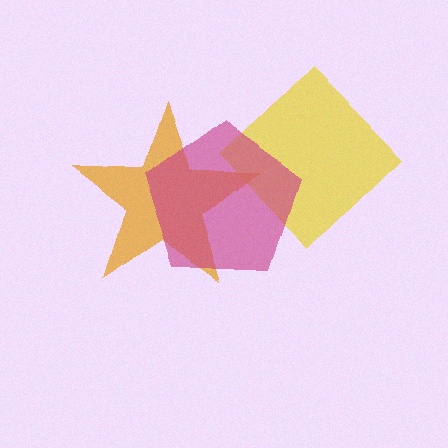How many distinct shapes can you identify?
There are 3 distinct shapes: a yellow diamond, an orange star, a magenta pentagon.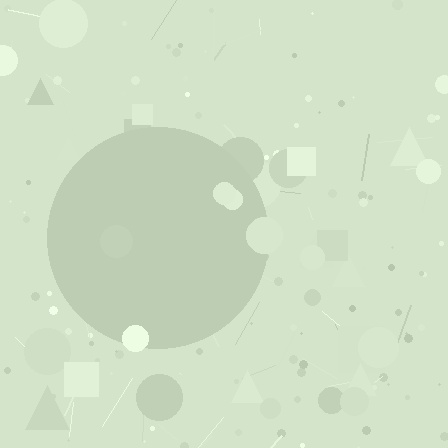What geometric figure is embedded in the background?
A circle is embedded in the background.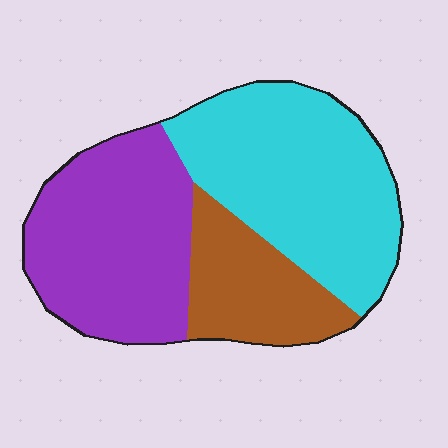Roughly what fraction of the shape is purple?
Purple covers 38% of the shape.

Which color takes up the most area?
Cyan, at roughly 40%.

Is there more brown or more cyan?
Cyan.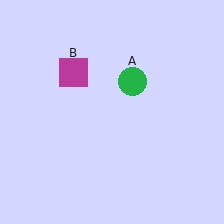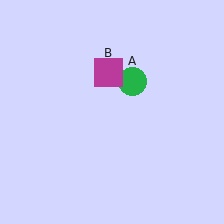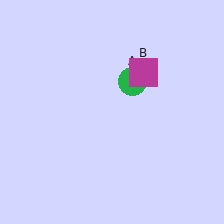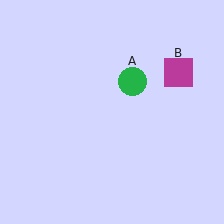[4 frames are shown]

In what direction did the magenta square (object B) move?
The magenta square (object B) moved right.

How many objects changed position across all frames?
1 object changed position: magenta square (object B).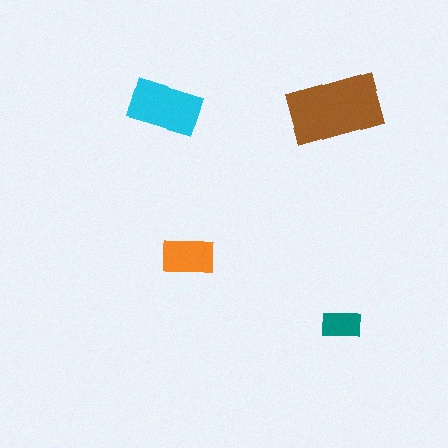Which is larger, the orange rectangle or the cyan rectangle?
The cyan one.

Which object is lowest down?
The teal rectangle is bottommost.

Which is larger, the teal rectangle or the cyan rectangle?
The cyan one.